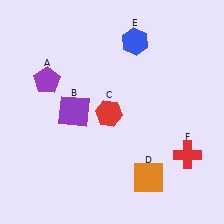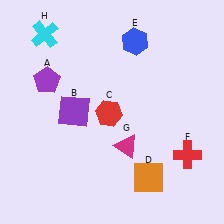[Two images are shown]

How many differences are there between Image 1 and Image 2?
There are 2 differences between the two images.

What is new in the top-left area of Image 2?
A cyan cross (H) was added in the top-left area of Image 2.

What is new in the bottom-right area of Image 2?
A magenta triangle (G) was added in the bottom-right area of Image 2.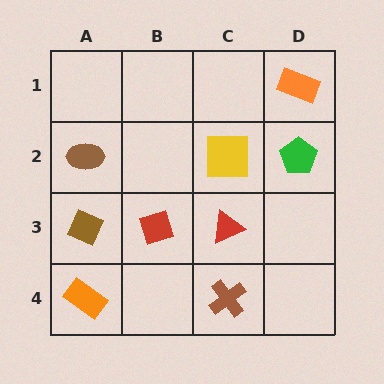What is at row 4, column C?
A brown cross.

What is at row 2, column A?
A brown ellipse.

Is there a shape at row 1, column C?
No, that cell is empty.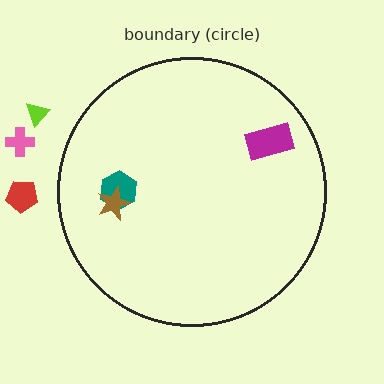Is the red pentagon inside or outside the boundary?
Outside.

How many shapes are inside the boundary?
3 inside, 3 outside.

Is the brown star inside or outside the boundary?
Inside.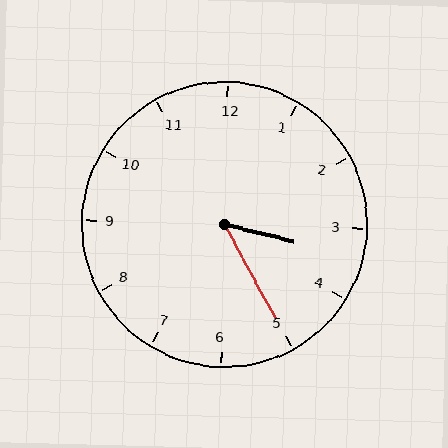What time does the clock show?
3:25.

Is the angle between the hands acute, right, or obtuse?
It is acute.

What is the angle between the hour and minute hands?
Approximately 48 degrees.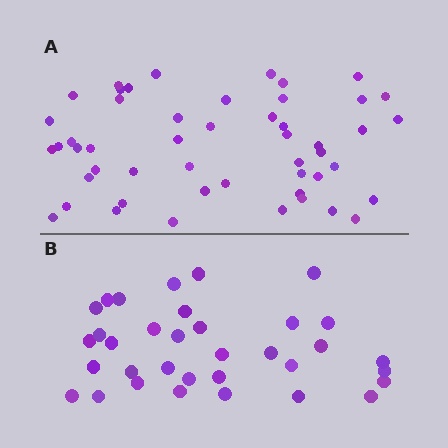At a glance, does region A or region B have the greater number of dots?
Region A (the top region) has more dots.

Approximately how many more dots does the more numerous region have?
Region A has approximately 15 more dots than region B.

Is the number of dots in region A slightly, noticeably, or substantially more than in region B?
Region A has substantially more. The ratio is roughly 1.5 to 1.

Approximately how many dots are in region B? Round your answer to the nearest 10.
About 30 dots. (The exact count is 34, which rounds to 30.)